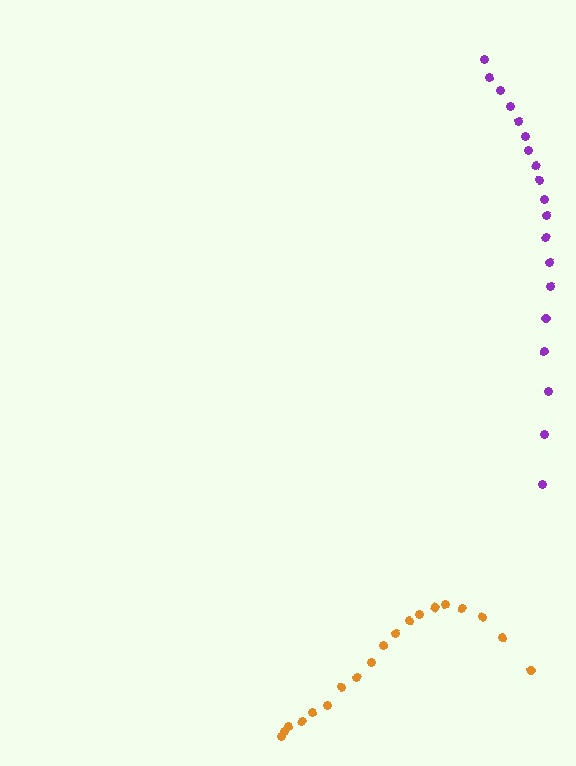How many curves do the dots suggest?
There are 2 distinct paths.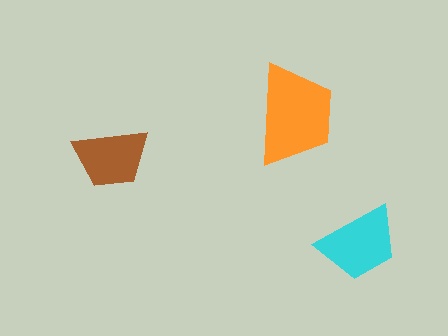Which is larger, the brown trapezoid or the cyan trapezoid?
The cyan one.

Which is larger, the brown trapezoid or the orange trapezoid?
The orange one.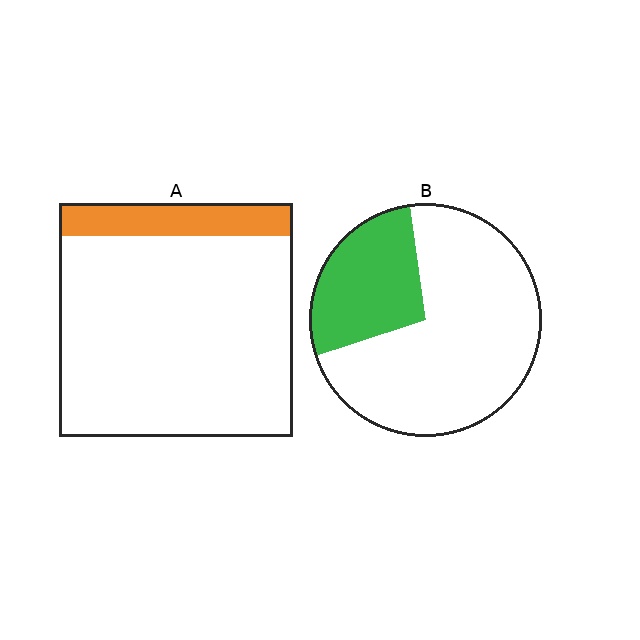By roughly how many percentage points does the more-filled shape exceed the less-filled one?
By roughly 15 percentage points (B over A).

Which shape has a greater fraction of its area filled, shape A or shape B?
Shape B.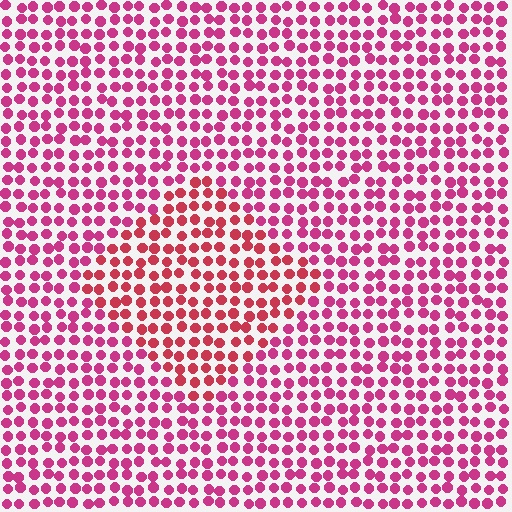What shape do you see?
I see a diamond.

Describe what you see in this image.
The image is filled with small magenta elements in a uniform arrangement. A diamond-shaped region is visible where the elements are tinted to a slightly different hue, forming a subtle color boundary.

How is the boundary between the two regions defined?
The boundary is defined purely by a slight shift in hue (about 23 degrees). Spacing, size, and orientation are identical on both sides.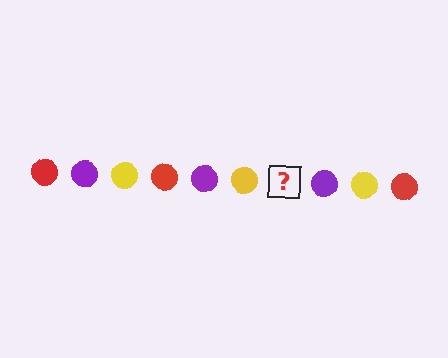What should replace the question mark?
The question mark should be replaced with a red circle.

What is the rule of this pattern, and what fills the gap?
The rule is that the pattern cycles through red, purple, yellow circles. The gap should be filled with a red circle.